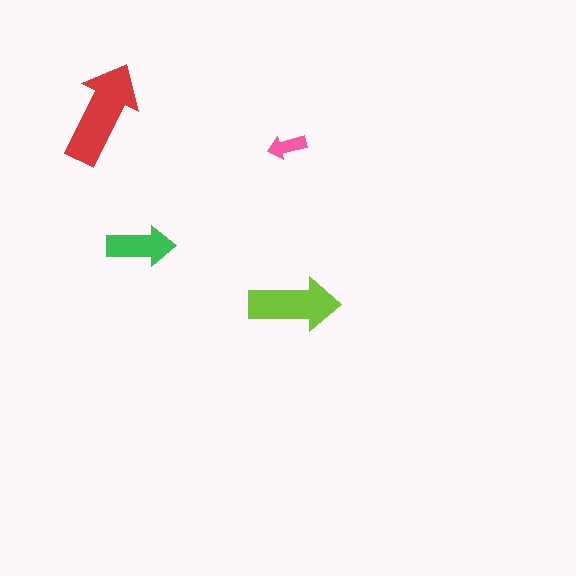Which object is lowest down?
The lime arrow is bottommost.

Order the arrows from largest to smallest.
the red one, the lime one, the green one, the pink one.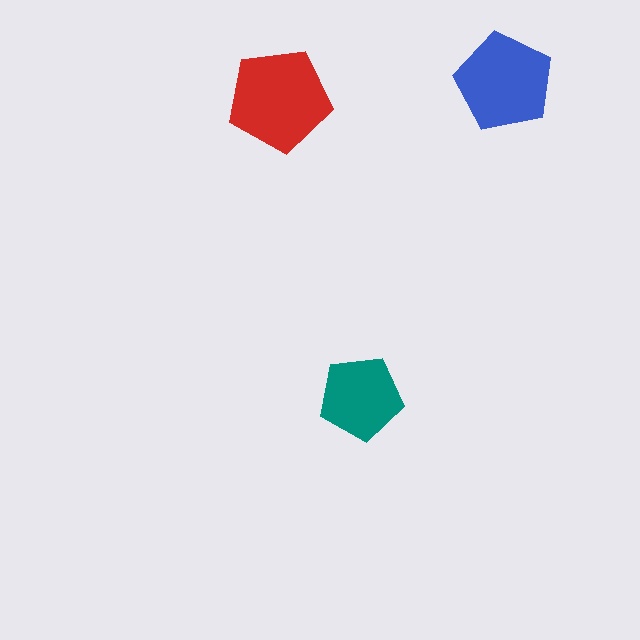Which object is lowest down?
The teal pentagon is bottommost.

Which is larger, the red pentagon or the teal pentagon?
The red one.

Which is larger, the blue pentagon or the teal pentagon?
The blue one.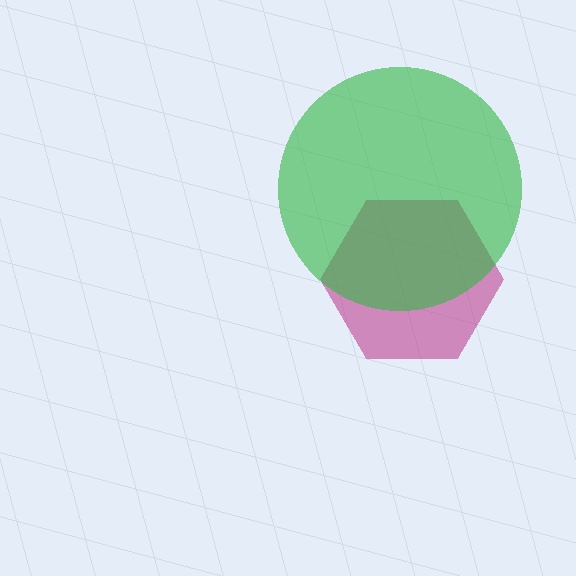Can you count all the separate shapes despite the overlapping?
Yes, there are 2 separate shapes.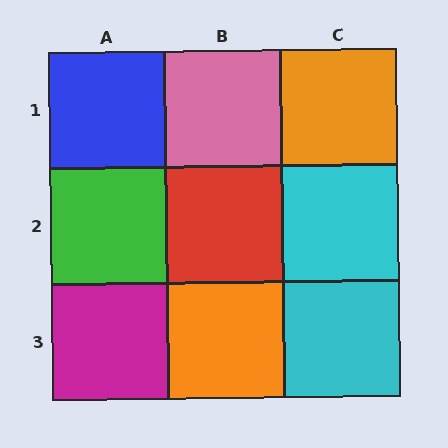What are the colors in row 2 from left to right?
Green, red, cyan.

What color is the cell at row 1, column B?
Pink.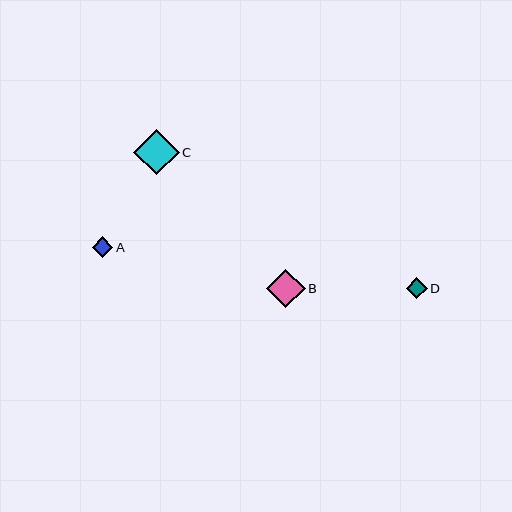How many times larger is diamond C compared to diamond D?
Diamond C is approximately 2.2 times the size of diamond D.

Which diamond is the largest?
Diamond C is the largest with a size of approximately 45 pixels.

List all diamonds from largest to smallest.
From largest to smallest: C, B, D, A.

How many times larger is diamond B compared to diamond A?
Diamond B is approximately 1.9 times the size of diamond A.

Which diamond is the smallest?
Diamond A is the smallest with a size of approximately 21 pixels.